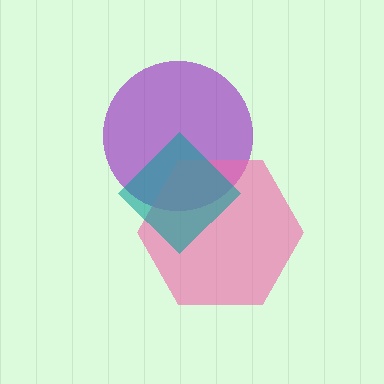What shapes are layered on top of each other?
The layered shapes are: a purple circle, a pink hexagon, a teal diamond.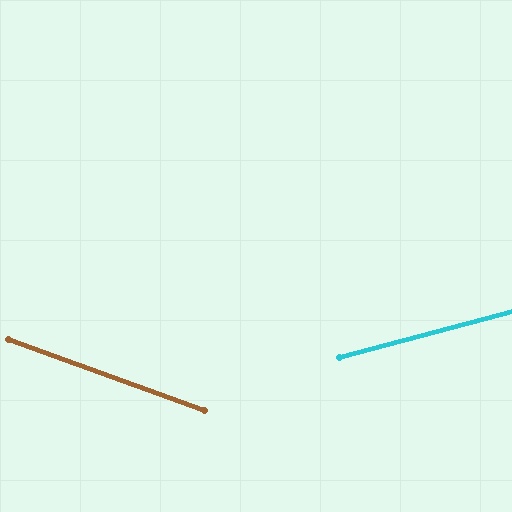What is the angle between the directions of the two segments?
Approximately 35 degrees.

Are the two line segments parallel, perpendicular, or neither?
Neither parallel nor perpendicular — they differ by about 35°.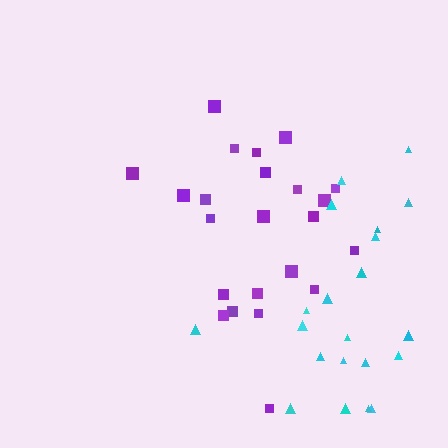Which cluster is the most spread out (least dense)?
Cyan.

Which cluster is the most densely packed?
Purple.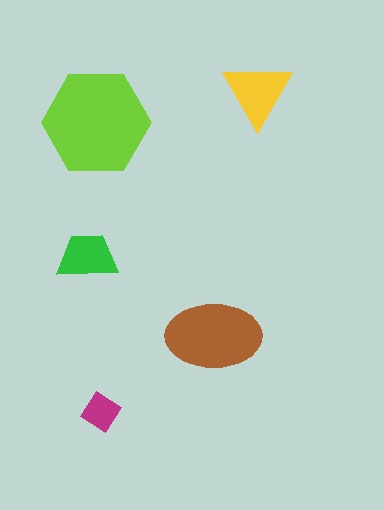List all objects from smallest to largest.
The magenta diamond, the green trapezoid, the yellow triangle, the brown ellipse, the lime hexagon.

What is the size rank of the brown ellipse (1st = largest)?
2nd.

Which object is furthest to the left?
The green trapezoid is leftmost.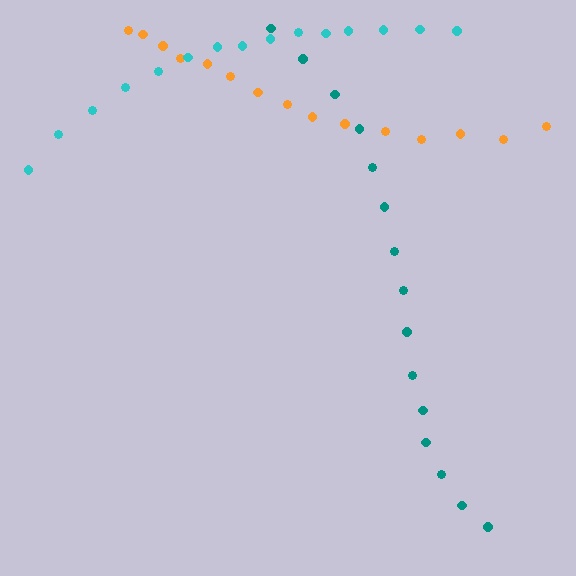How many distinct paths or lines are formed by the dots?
There are 3 distinct paths.